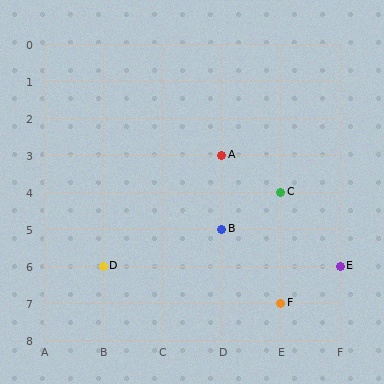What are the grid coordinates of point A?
Point A is at grid coordinates (D, 3).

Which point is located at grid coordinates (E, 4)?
Point C is at (E, 4).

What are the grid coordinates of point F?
Point F is at grid coordinates (E, 7).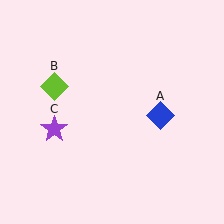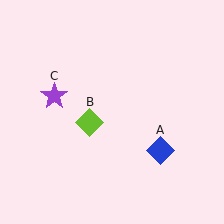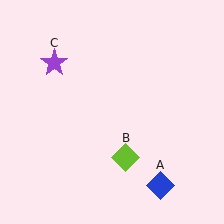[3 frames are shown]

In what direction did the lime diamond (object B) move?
The lime diamond (object B) moved down and to the right.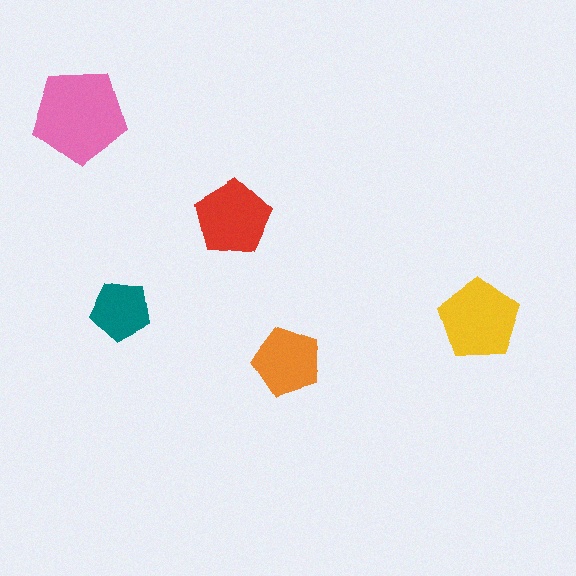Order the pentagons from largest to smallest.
the pink one, the yellow one, the red one, the orange one, the teal one.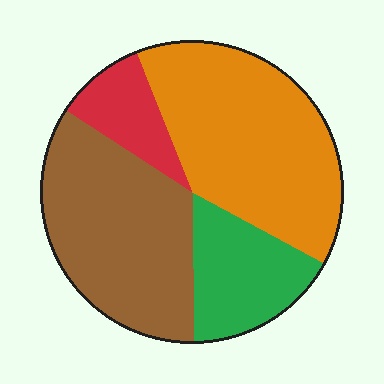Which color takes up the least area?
Red, at roughly 10%.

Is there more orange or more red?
Orange.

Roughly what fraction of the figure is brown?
Brown covers about 35% of the figure.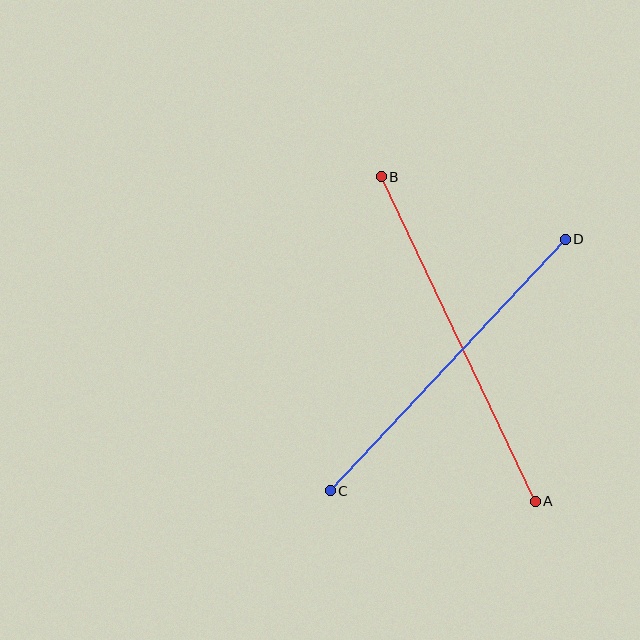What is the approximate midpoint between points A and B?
The midpoint is at approximately (458, 339) pixels.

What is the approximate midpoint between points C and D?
The midpoint is at approximately (448, 365) pixels.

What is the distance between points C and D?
The distance is approximately 344 pixels.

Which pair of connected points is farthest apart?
Points A and B are farthest apart.